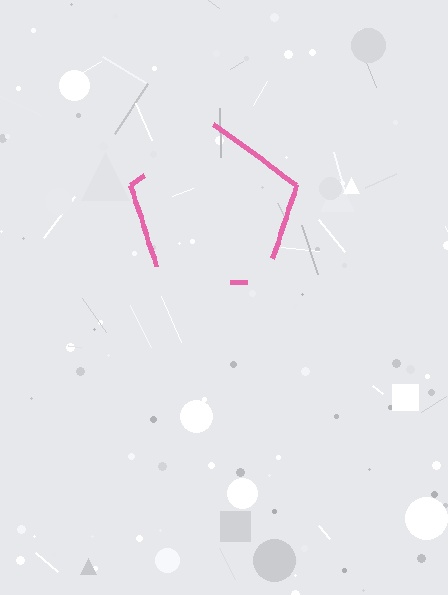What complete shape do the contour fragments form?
The contour fragments form a pentagon.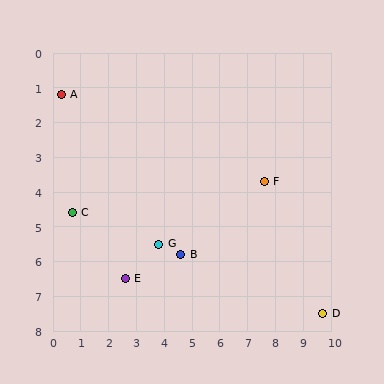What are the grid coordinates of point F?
Point F is at approximately (7.6, 3.7).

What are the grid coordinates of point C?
Point C is at approximately (0.7, 4.6).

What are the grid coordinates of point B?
Point B is at approximately (4.6, 5.8).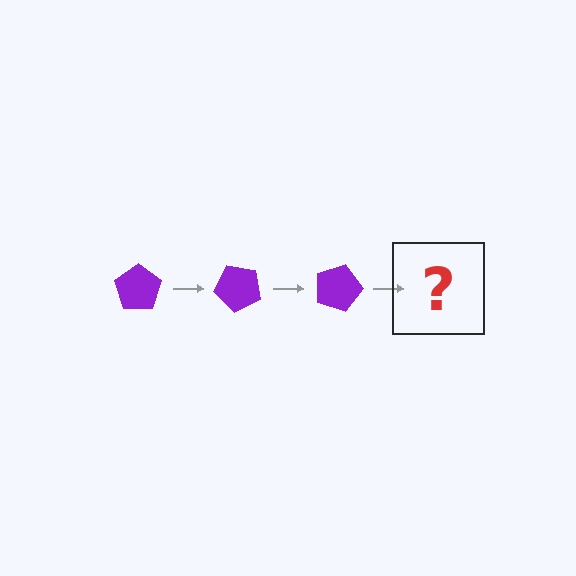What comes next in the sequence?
The next element should be a purple pentagon rotated 135 degrees.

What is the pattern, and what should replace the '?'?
The pattern is that the pentagon rotates 45 degrees each step. The '?' should be a purple pentagon rotated 135 degrees.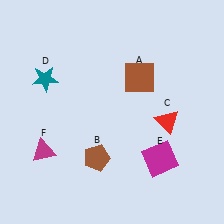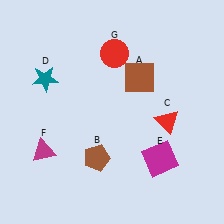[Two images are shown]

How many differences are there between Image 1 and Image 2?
There is 1 difference between the two images.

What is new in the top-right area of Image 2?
A red circle (G) was added in the top-right area of Image 2.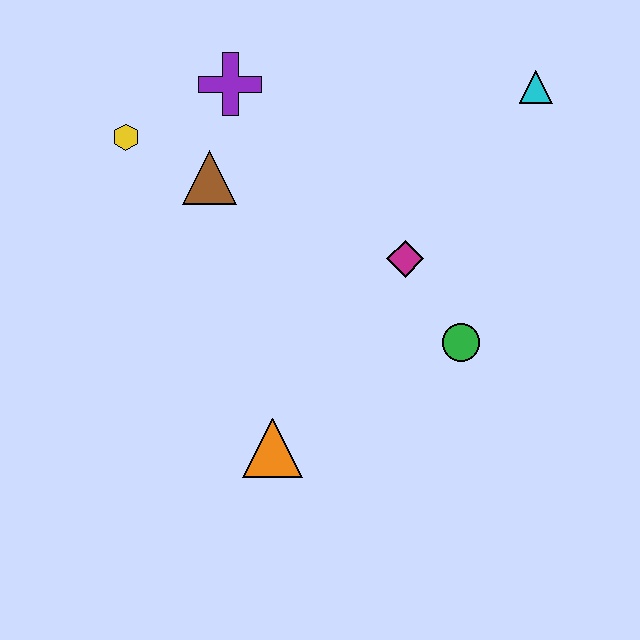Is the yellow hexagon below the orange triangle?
No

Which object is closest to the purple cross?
The brown triangle is closest to the purple cross.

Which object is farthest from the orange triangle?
The cyan triangle is farthest from the orange triangle.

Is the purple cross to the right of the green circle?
No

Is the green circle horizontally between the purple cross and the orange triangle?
No